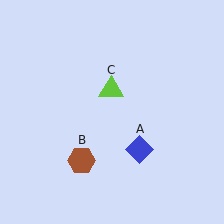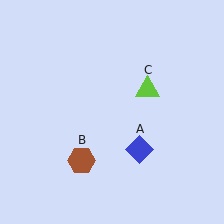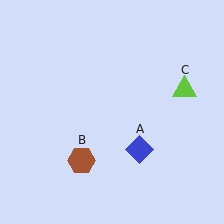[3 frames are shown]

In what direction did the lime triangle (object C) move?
The lime triangle (object C) moved right.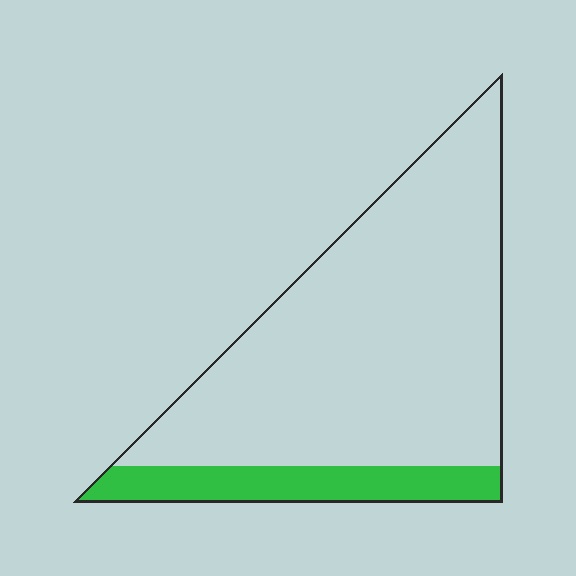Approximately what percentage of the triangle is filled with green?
Approximately 15%.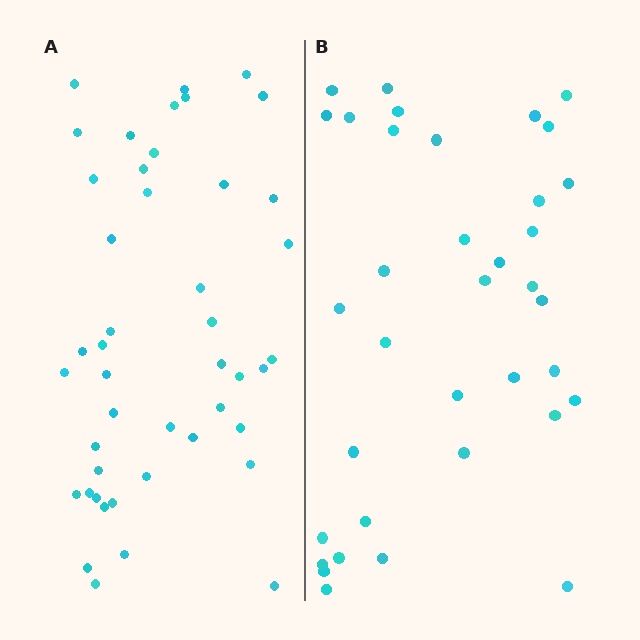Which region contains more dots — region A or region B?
Region A (the left region) has more dots.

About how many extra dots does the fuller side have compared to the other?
Region A has roughly 8 or so more dots than region B.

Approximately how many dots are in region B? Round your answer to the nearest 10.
About 40 dots. (The exact count is 36, which rounds to 40.)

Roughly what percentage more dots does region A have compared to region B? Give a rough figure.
About 25% more.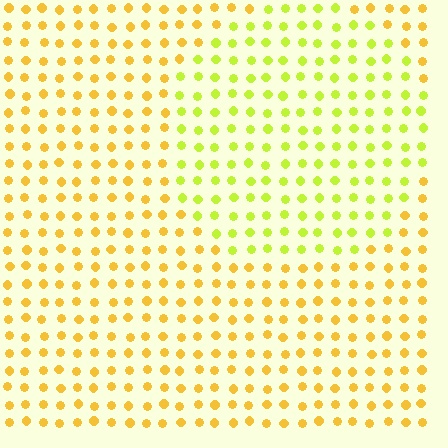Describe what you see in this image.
The image is filled with small yellow elements in a uniform arrangement. A circle-shaped region is visible where the elements are tinted to a slightly different hue, forming a subtle color boundary.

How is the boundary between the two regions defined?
The boundary is defined purely by a slight shift in hue (about 34 degrees). Spacing, size, and orientation are identical on both sides.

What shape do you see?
I see a circle.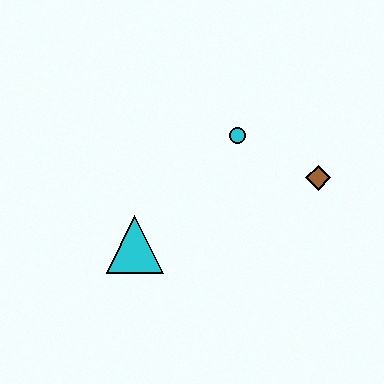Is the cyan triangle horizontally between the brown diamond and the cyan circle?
No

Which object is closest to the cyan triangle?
The cyan circle is closest to the cyan triangle.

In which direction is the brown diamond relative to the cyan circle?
The brown diamond is to the right of the cyan circle.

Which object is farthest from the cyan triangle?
The brown diamond is farthest from the cyan triangle.